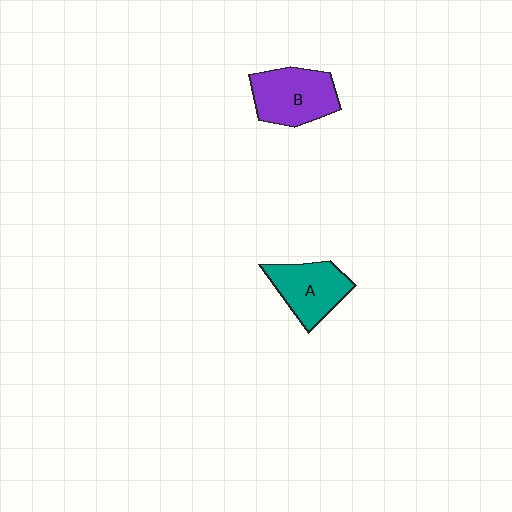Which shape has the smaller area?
Shape A (teal).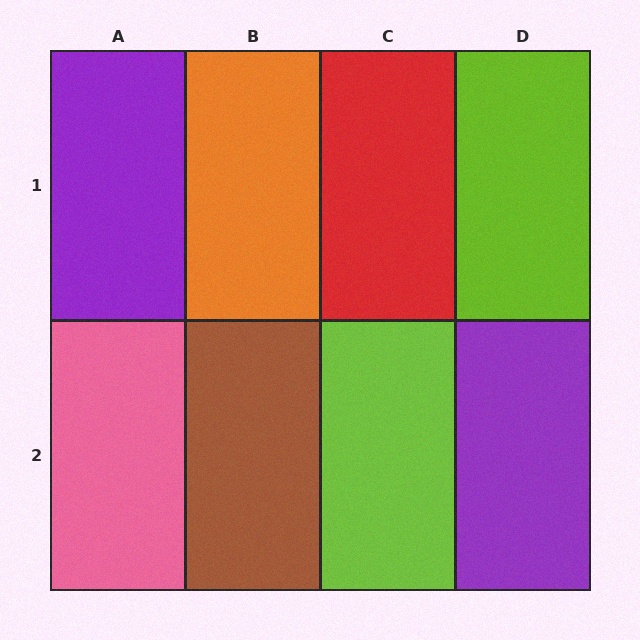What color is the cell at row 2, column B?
Brown.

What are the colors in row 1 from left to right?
Purple, orange, red, lime.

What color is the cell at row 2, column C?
Lime.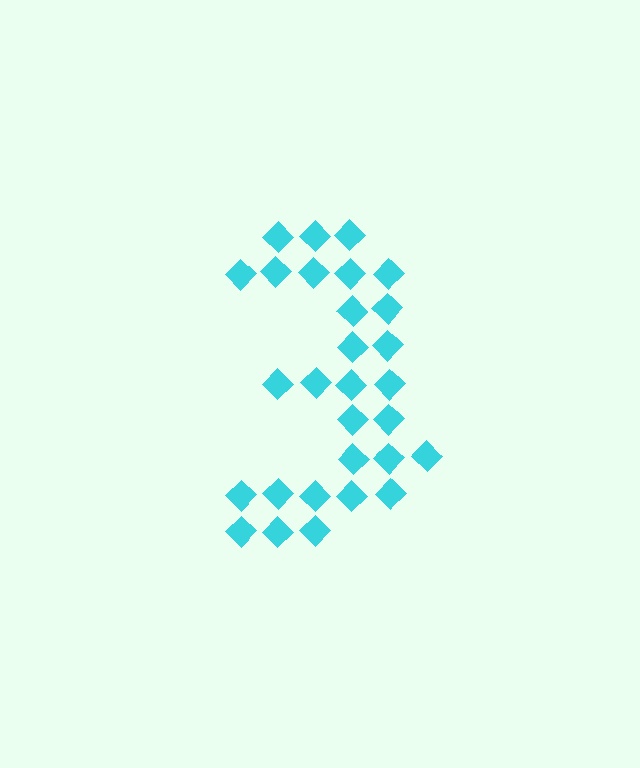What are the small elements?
The small elements are diamonds.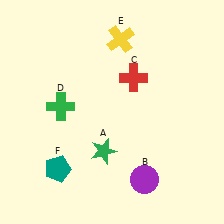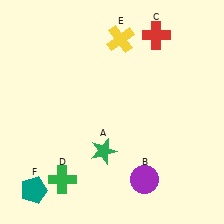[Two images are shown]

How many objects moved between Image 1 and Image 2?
3 objects moved between the two images.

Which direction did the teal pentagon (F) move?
The teal pentagon (F) moved left.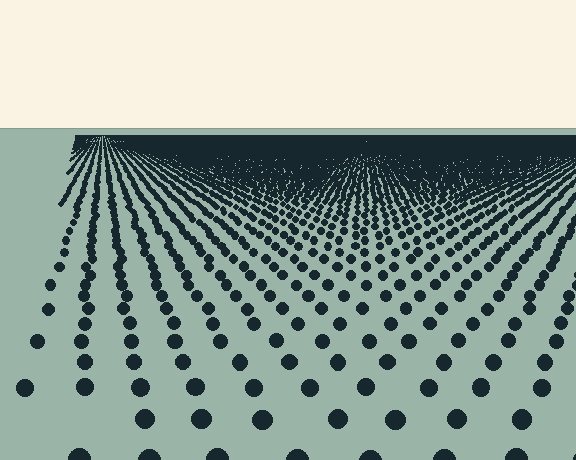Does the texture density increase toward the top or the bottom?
Density increases toward the top.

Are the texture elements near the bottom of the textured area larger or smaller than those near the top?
Larger. Near the bottom, elements are closer to the viewer and appear at a bigger on-screen size.